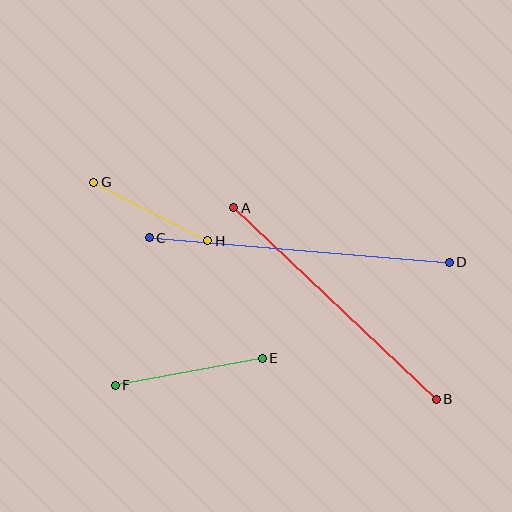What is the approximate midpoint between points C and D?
The midpoint is at approximately (299, 250) pixels.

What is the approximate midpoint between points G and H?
The midpoint is at approximately (151, 211) pixels.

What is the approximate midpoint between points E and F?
The midpoint is at approximately (189, 372) pixels.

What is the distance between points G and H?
The distance is approximately 128 pixels.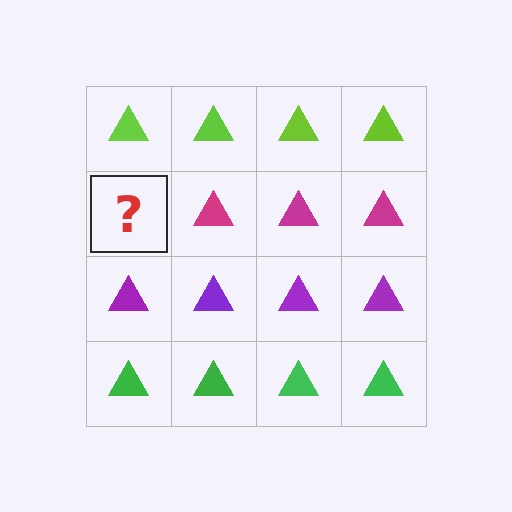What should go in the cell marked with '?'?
The missing cell should contain a magenta triangle.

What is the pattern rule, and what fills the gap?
The rule is that each row has a consistent color. The gap should be filled with a magenta triangle.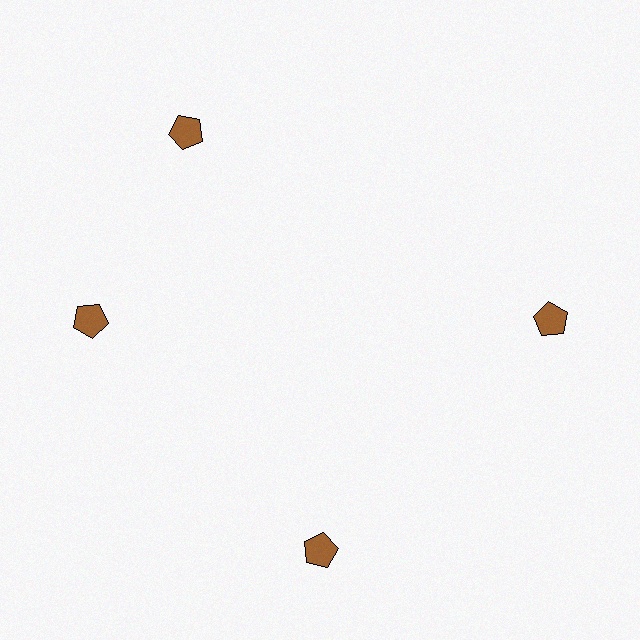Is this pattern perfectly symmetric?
No. The 4 brown pentagons are arranged in a ring, but one element near the 12 o'clock position is rotated out of alignment along the ring, breaking the 4-fold rotational symmetry.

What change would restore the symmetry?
The symmetry would be restored by rotating it back into even spacing with its neighbors so that all 4 pentagons sit at equal angles and equal distance from the center.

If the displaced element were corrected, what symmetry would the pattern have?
It would have 4-fold rotational symmetry — the pattern would map onto itself every 90 degrees.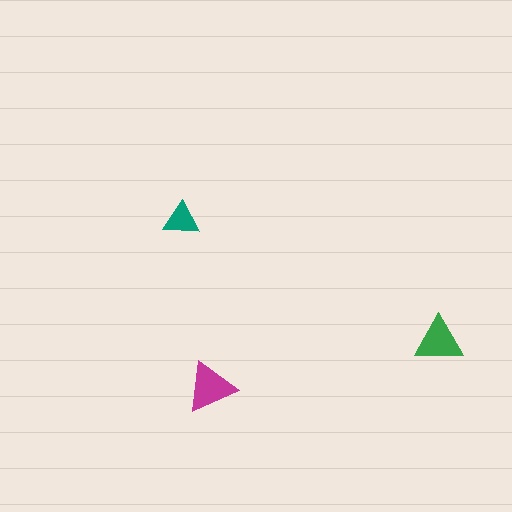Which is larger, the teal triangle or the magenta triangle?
The magenta one.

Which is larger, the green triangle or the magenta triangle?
The magenta one.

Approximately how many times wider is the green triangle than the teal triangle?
About 1.5 times wider.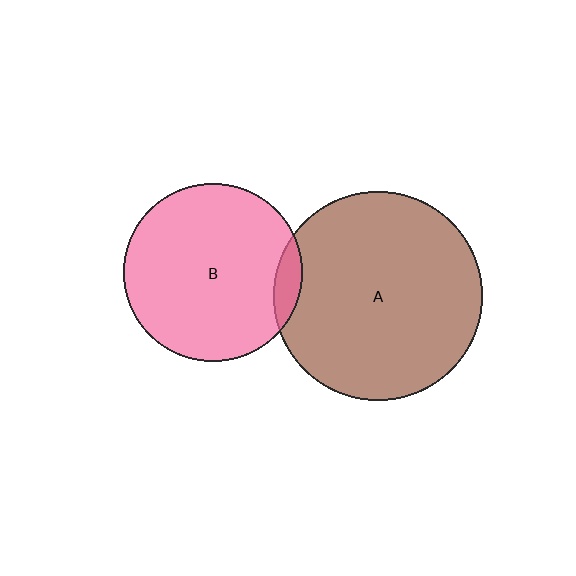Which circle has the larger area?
Circle A (brown).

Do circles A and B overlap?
Yes.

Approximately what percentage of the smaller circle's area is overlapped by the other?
Approximately 5%.